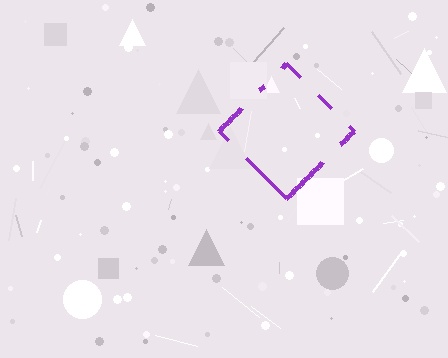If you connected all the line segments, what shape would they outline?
They would outline a diamond.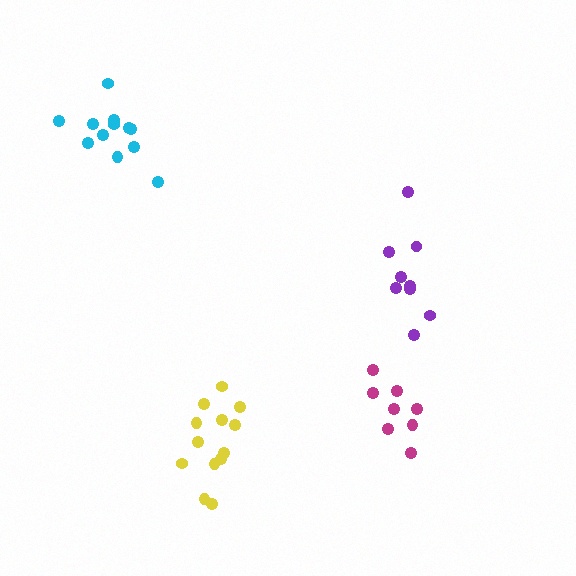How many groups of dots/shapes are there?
There are 4 groups.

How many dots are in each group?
Group 1: 12 dots, Group 2: 13 dots, Group 3: 9 dots, Group 4: 8 dots (42 total).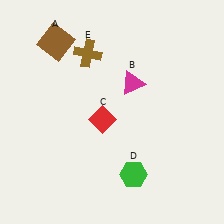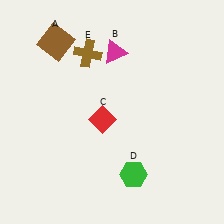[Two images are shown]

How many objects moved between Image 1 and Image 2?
1 object moved between the two images.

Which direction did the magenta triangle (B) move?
The magenta triangle (B) moved up.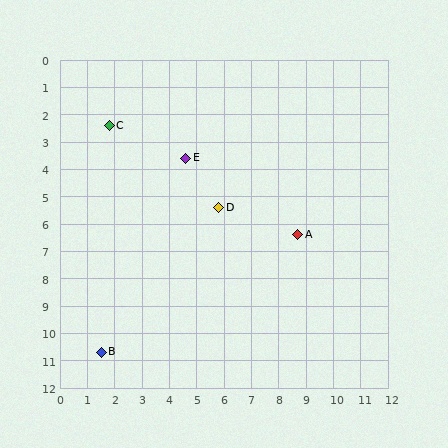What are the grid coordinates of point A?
Point A is at approximately (8.7, 6.4).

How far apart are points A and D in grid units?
Points A and D are about 3.1 grid units apart.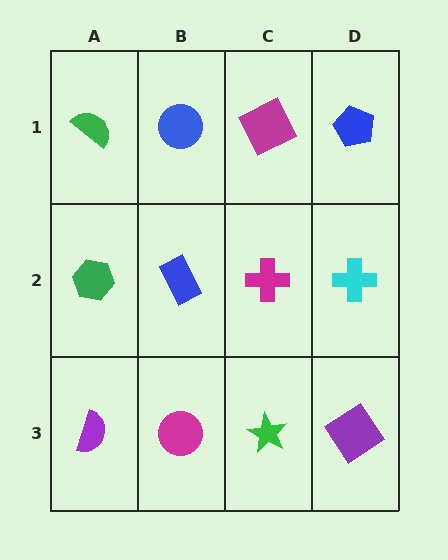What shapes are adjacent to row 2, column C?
A magenta square (row 1, column C), a green star (row 3, column C), a blue rectangle (row 2, column B), a cyan cross (row 2, column D).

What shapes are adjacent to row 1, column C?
A magenta cross (row 2, column C), a blue circle (row 1, column B), a blue pentagon (row 1, column D).